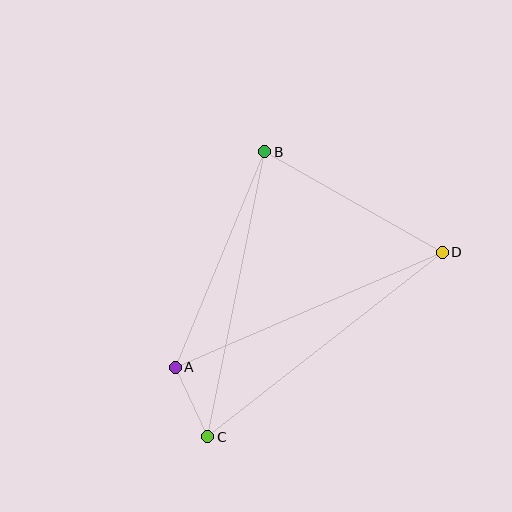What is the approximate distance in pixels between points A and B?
The distance between A and B is approximately 234 pixels.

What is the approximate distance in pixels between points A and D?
The distance between A and D is approximately 291 pixels.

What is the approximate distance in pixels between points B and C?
The distance between B and C is approximately 290 pixels.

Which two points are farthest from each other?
Points C and D are farthest from each other.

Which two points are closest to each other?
Points A and C are closest to each other.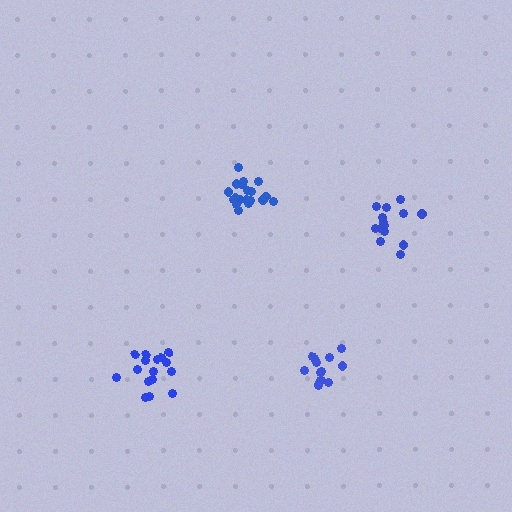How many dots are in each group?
Group 1: 14 dots, Group 2: 16 dots, Group 3: 14 dots, Group 4: 19 dots (63 total).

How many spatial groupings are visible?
There are 4 spatial groupings.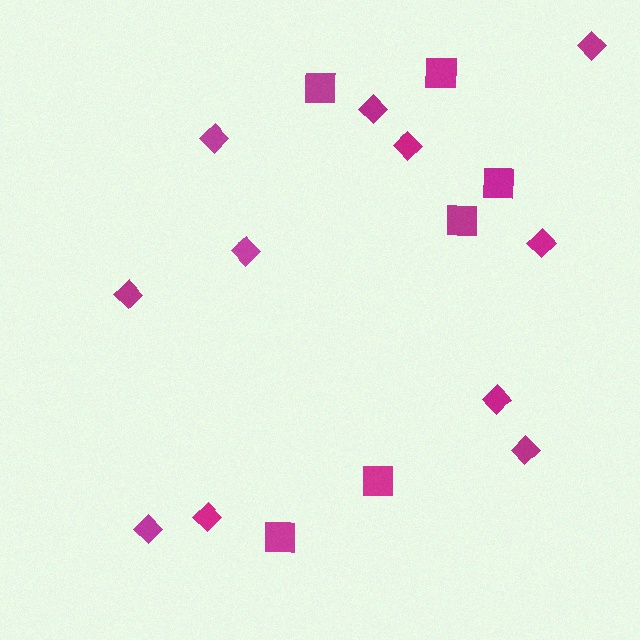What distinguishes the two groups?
There are 2 groups: one group of diamonds (11) and one group of squares (6).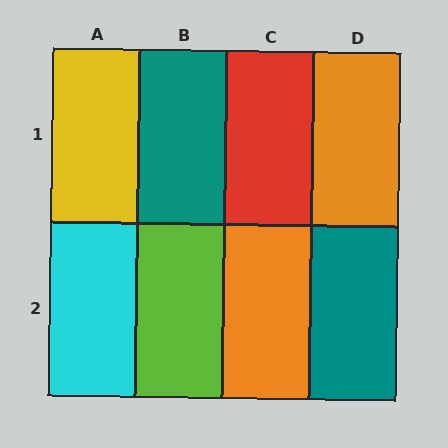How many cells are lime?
1 cell is lime.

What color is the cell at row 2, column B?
Lime.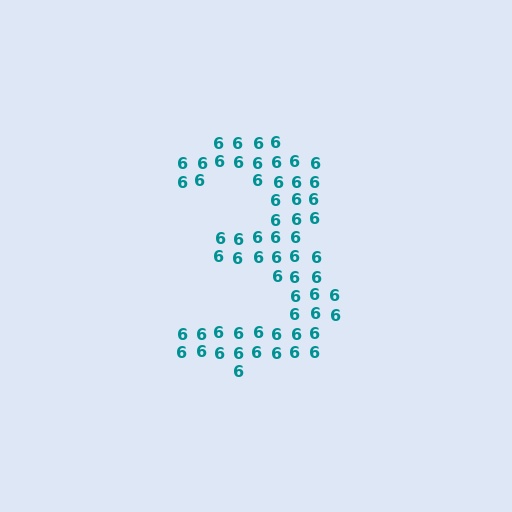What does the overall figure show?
The overall figure shows the digit 3.